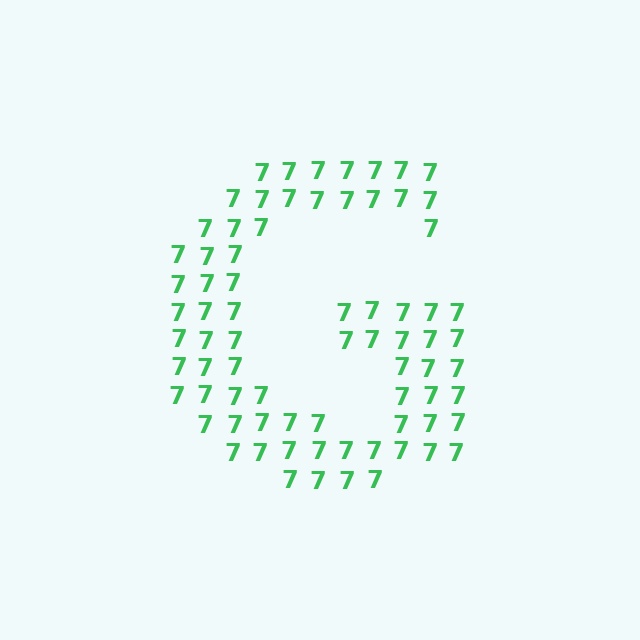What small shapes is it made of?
It is made of small digit 7's.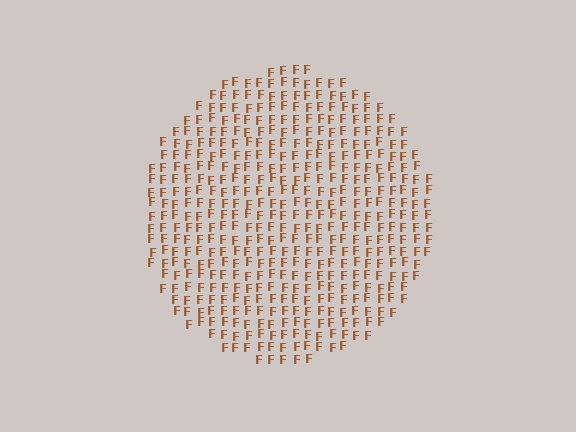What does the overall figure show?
The overall figure shows a circle.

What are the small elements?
The small elements are letter F's.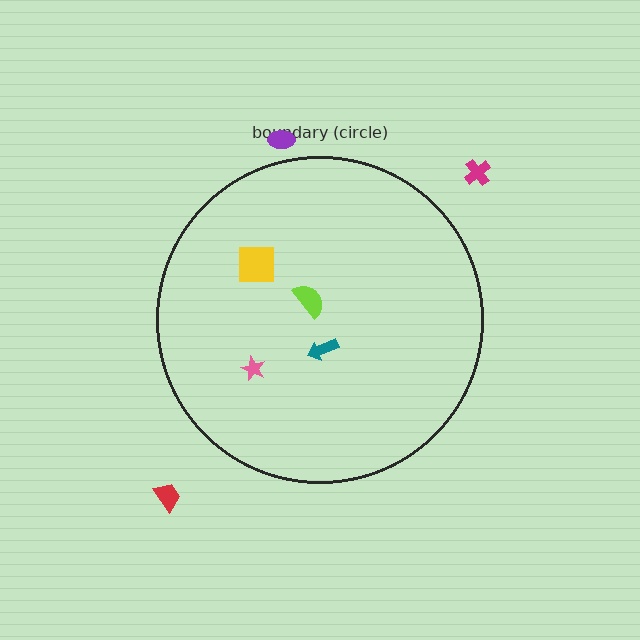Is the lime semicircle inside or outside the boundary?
Inside.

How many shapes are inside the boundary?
4 inside, 3 outside.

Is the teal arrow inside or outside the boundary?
Inside.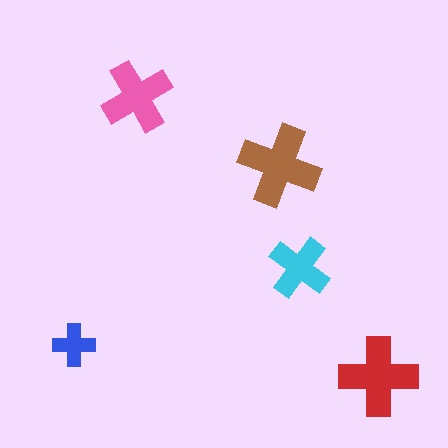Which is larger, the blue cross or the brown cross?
The brown one.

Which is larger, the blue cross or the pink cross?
The pink one.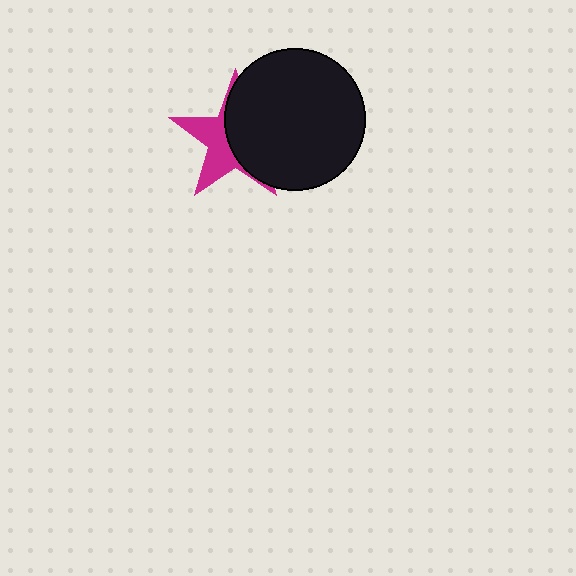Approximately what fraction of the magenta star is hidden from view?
Roughly 57% of the magenta star is hidden behind the black circle.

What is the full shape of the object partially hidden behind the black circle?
The partially hidden object is a magenta star.